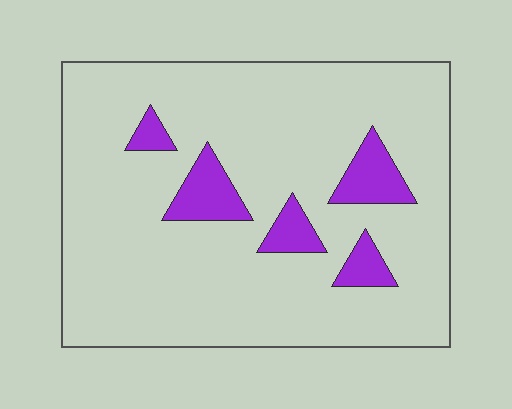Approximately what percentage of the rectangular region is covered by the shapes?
Approximately 10%.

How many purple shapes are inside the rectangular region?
5.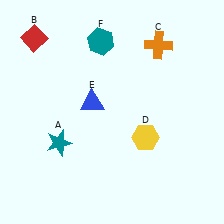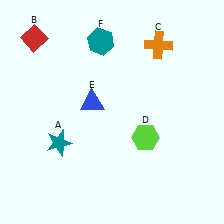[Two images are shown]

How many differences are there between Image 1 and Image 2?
There is 1 difference between the two images.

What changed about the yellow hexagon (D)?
In Image 1, D is yellow. In Image 2, it changed to lime.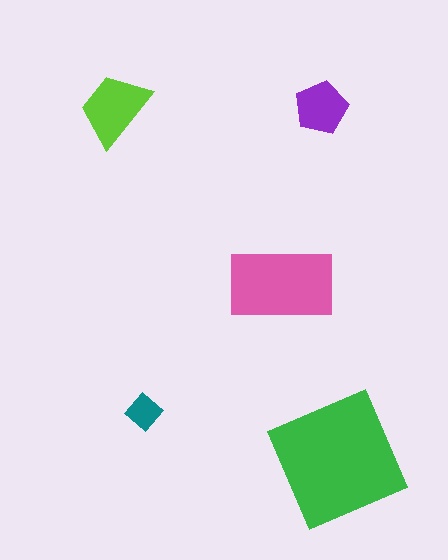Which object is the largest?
The green square.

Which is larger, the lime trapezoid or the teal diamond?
The lime trapezoid.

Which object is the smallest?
The teal diamond.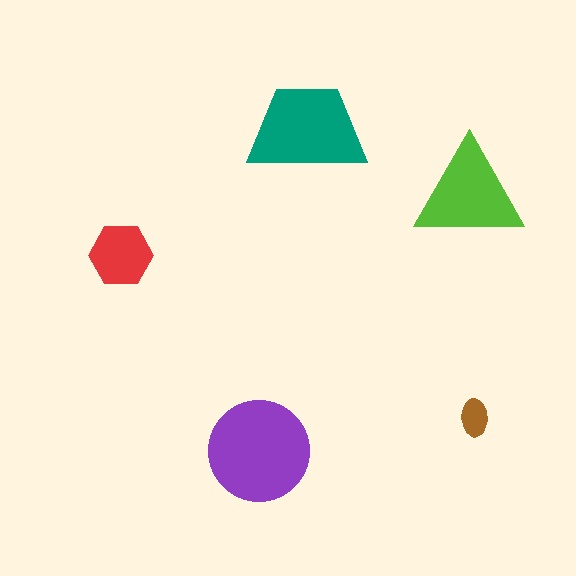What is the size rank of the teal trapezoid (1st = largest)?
2nd.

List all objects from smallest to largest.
The brown ellipse, the red hexagon, the lime triangle, the teal trapezoid, the purple circle.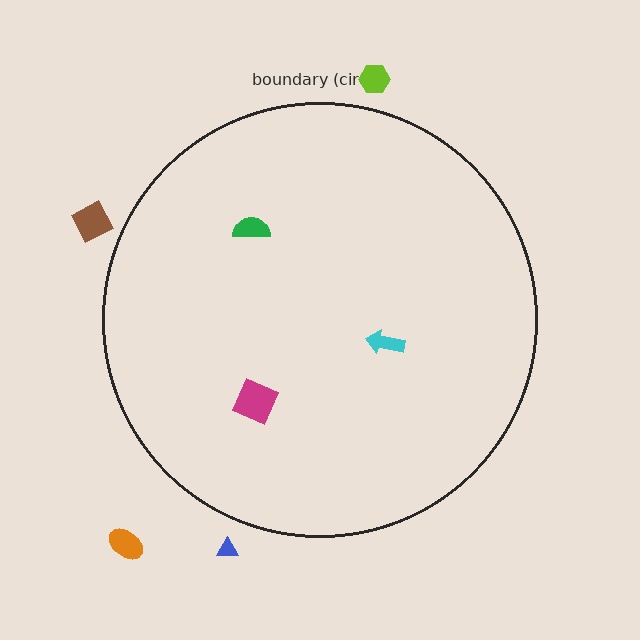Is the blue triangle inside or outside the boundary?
Outside.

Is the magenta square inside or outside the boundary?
Inside.